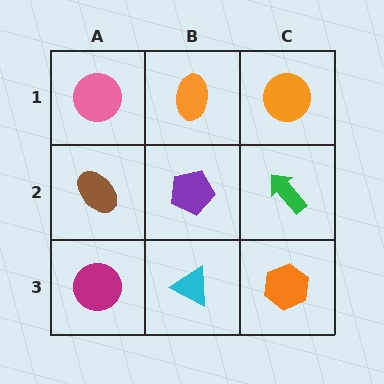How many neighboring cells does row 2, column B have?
4.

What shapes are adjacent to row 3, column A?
A brown ellipse (row 2, column A), a cyan triangle (row 3, column B).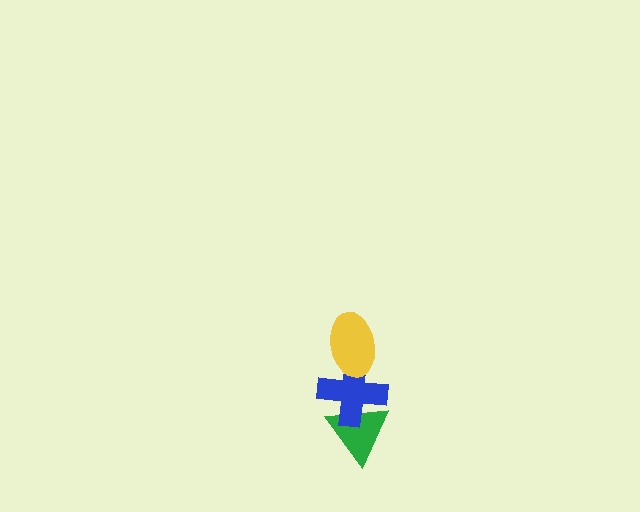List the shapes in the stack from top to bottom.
From top to bottom: the yellow ellipse, the blue cross, the green triangle.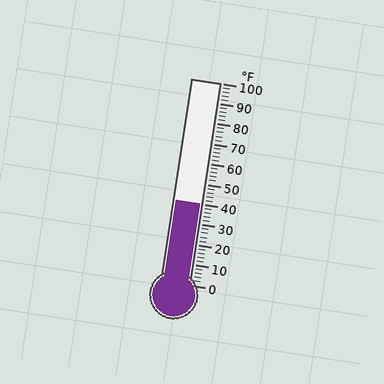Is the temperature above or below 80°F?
The temperature is below 80°F.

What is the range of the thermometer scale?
The thermometer scale ranges from 0°F to 100°F.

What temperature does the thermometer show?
The thermometer shows approximately 40°F.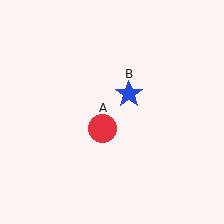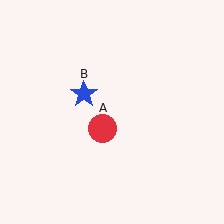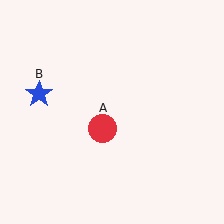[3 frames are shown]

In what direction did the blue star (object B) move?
The blue star (object B) moved left.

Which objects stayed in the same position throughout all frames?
Red circle (object A) remained stationary.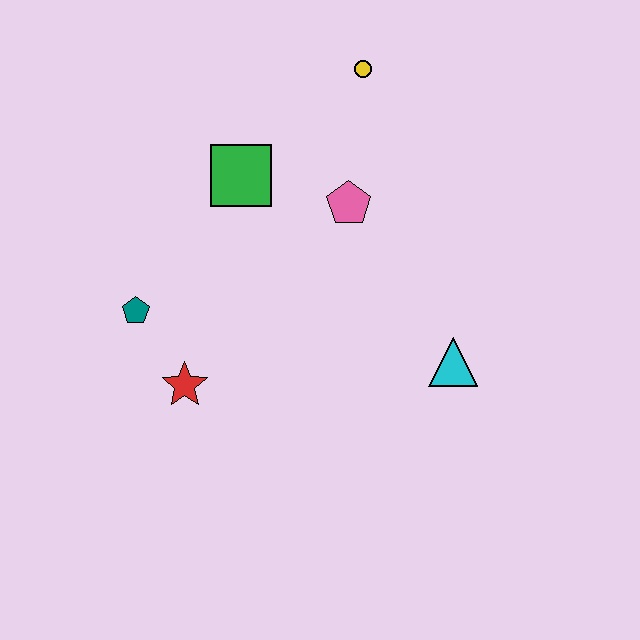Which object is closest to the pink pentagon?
The green square is closest to the pink pentagon.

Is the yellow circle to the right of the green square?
Yes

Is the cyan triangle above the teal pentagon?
No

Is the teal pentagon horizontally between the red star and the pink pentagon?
No